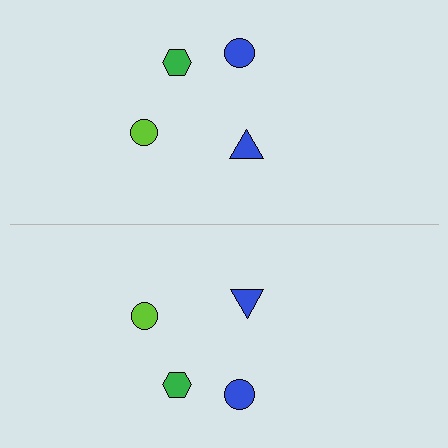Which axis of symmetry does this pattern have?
The pattern has a horizontal axis of symmetry running through the center of the image.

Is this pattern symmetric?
Yes, this pattern has bilateral (reflection) symmetry.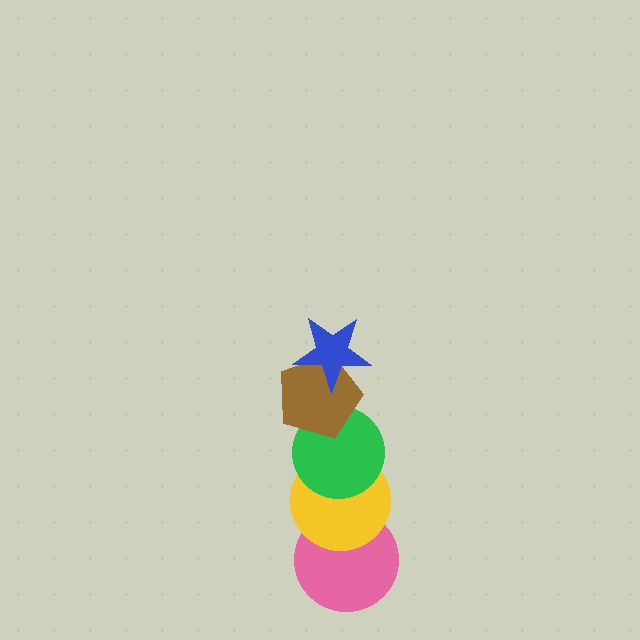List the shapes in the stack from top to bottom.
From top to bottom: the blue star, the brown pentagon, the green circle, the yellow circle, the pink circle.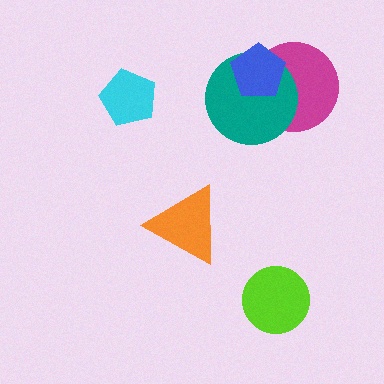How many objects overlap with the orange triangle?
0 objects overlap with the orange triangle.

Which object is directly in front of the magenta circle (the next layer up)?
The teal circle is directly in front of the magenta circle.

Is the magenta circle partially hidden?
Yes, it is partially covered by another shape.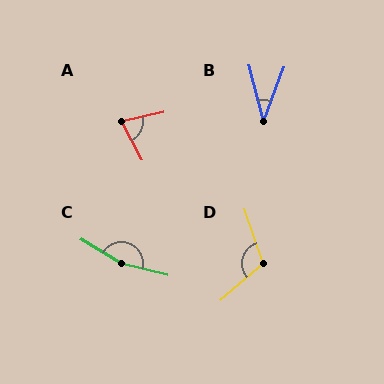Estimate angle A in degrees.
Approximately 74 degrees.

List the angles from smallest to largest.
B (35°), A (74°), D (112°), C (163°).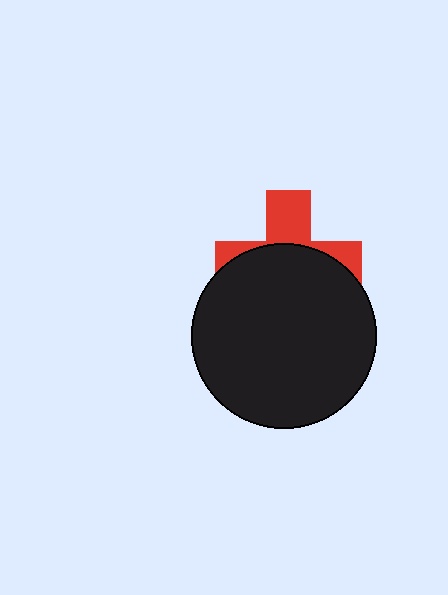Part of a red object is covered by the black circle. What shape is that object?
It is a cross.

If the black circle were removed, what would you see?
You would see the complete red cross.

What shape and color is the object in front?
The object in front is a black circle.